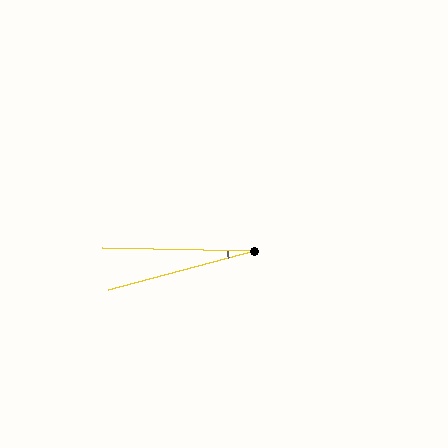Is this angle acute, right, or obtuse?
It is acute.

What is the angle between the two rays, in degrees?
Approximately 16 degrees.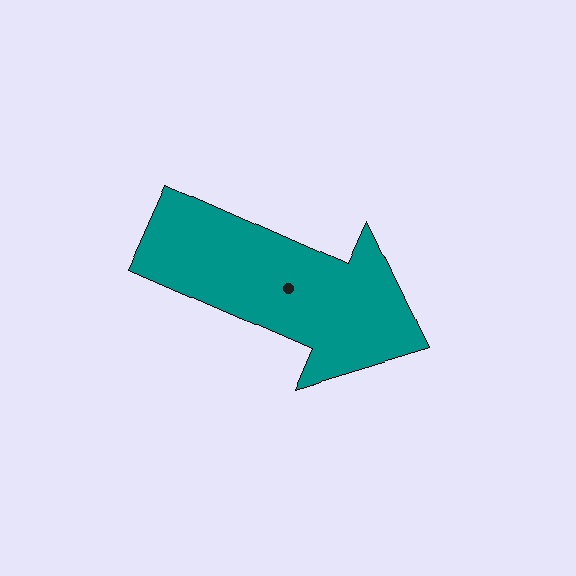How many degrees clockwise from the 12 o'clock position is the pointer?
Approximately 114 degrees.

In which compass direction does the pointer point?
Southeast.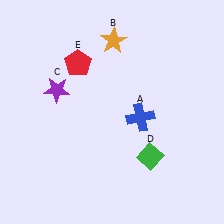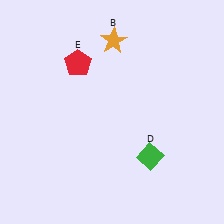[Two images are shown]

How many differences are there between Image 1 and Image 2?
There are 2 differences between the two images.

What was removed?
The purple star (C), the blue cross (A) were removed in Image 2.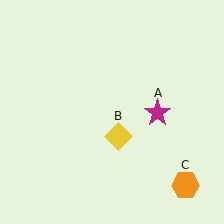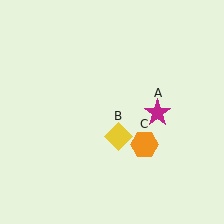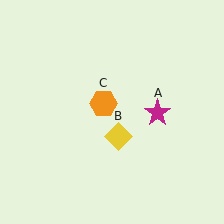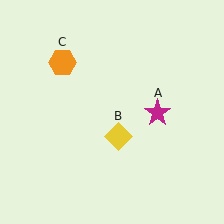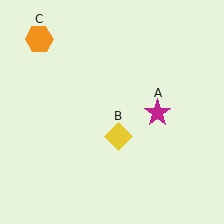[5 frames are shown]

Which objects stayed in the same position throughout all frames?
Magenta star (object A) and yellow diamond (object B) remained stationary.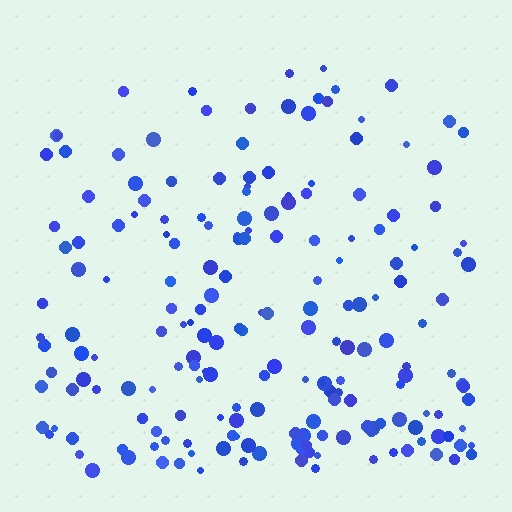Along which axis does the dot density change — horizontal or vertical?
Vertical.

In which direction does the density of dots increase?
From top to bottom, with the bottom side densest.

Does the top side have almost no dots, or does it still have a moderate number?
Still a moderate number, just noticeably fewer than the bottom.